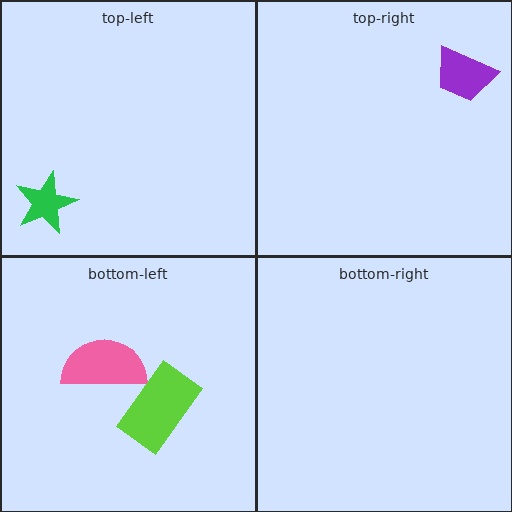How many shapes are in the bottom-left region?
2.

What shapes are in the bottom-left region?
The pink semicircle, the lime rectangle.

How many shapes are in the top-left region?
1.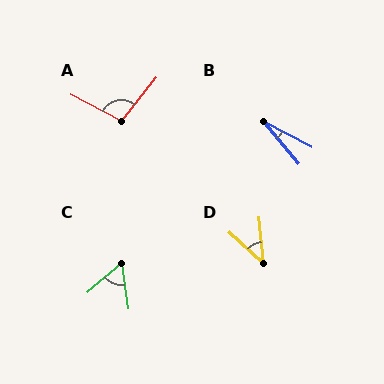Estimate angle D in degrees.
Approximately 42 degrees.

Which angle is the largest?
A, at approximately 101 degrees.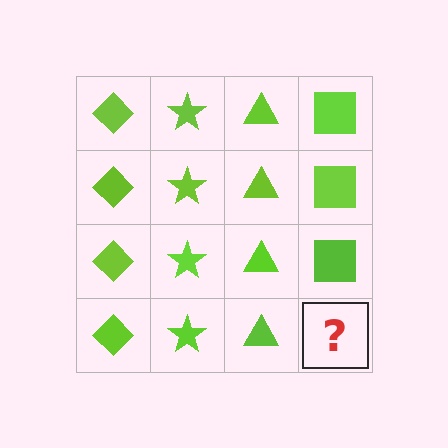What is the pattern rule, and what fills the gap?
The rule is that each column has a consistent shape. The gap should be filled with a lime square.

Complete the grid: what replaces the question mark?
The question mark should be replaced with a lime square.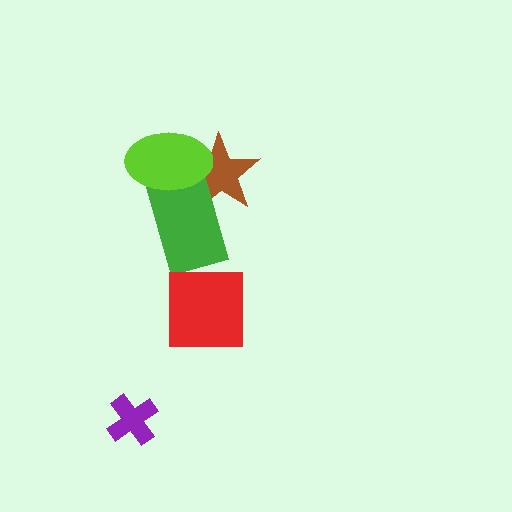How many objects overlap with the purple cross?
0 objects overlap with the purple cross.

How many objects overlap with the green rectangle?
2 objects overlap with the green rectangle.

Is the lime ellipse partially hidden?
No, no other shape covers it.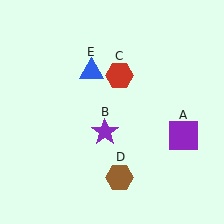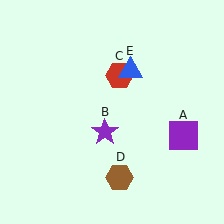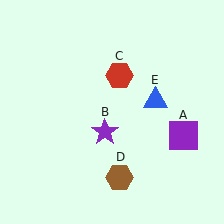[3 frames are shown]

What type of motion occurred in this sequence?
The blue triangle (object E) rotated clockwise around the center of the scene.